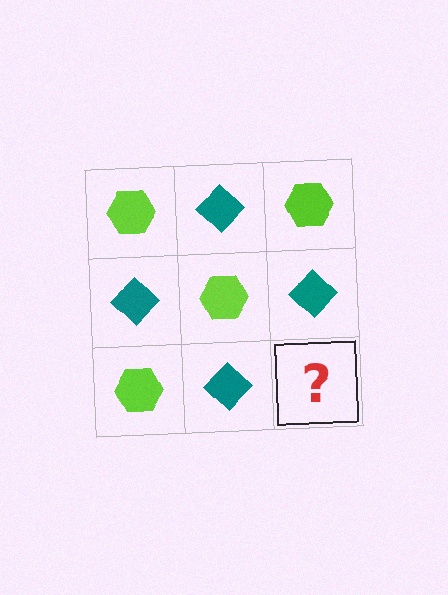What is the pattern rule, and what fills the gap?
The rule is that it alternates lime hexagon and teal diamond in a checkerboard pattern. The gap should be filled with a lime hexagon.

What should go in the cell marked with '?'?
The missing cell should contain a lime hexagon.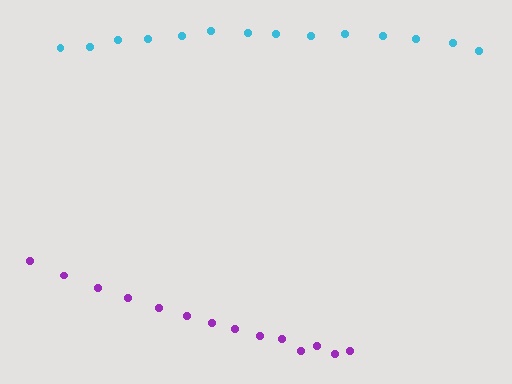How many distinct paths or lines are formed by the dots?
There are 2 distinct paths.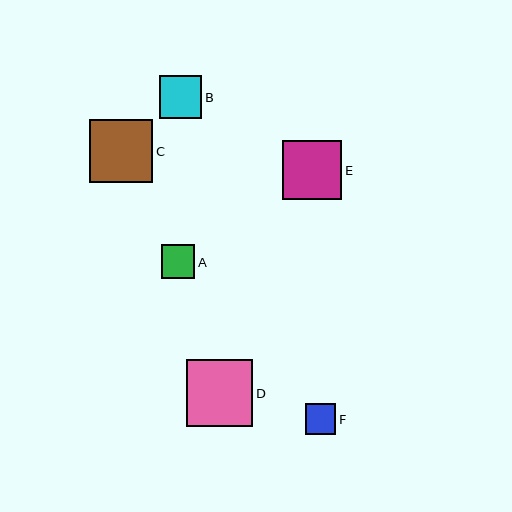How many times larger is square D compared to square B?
Square D is approximately 1.6 times the size of square B.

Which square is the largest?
Square D is the largest with a size of approximately 66 pixels.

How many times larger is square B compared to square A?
Square B is approximately 1.3 times the size of square A.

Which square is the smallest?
Square F is the smallest with a size of approximately 31 pixels.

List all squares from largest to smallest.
From largest to smallest: D, C, E, B, A, F.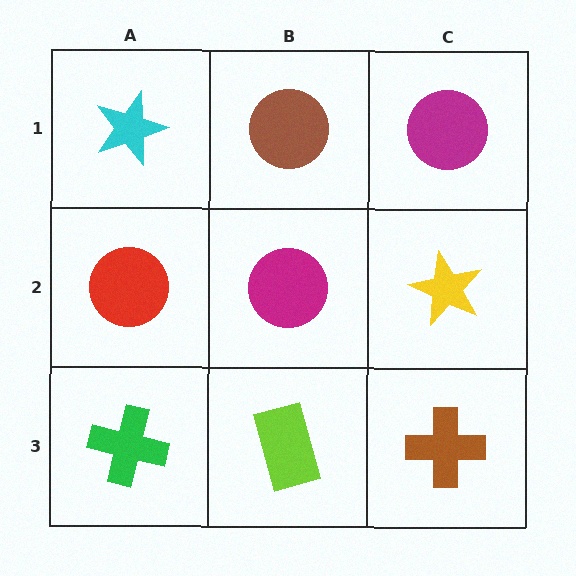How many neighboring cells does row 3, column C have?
2.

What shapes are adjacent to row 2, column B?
A brown circle (row 1, column B), a lime rectangle (row 3, column B), a red circle (row 2, column A), a yellow star (row 2, column C).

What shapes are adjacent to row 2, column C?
A magenta circle (row 1, column C), a brown cross (row 3, column C), a magenta circle (row 2, column B).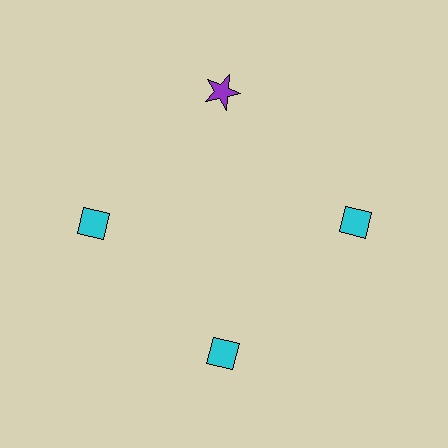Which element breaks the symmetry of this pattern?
The purple star at roughly the 12 o'clock position breaks the symmetry. All other shapes are cyan diamonds.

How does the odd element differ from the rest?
It differs in both color (purple instead of cyan) and shape (star instead of diamond).